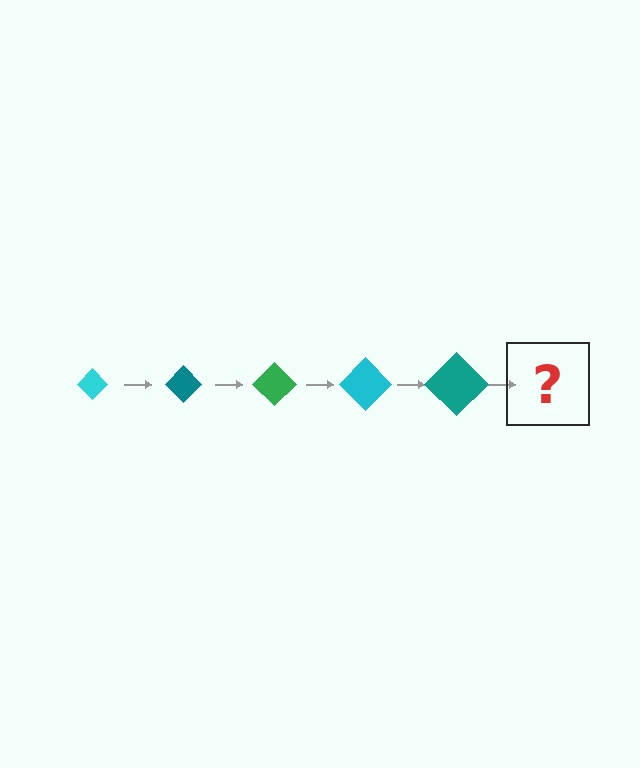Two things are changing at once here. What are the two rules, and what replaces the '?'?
The two rules are that the diamond grows larger each step and the color cycles through cyan, teal, and green. The '?' should be a green diamond, larger than the previous one.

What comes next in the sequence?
The next element should be a green diamond, larger than the previous one.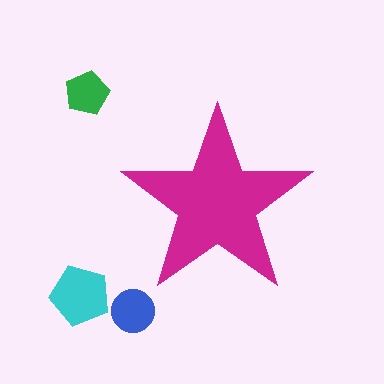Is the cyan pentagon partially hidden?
No, the cyan pentagon is fully visible.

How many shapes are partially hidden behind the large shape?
0 shapes are partially hidden.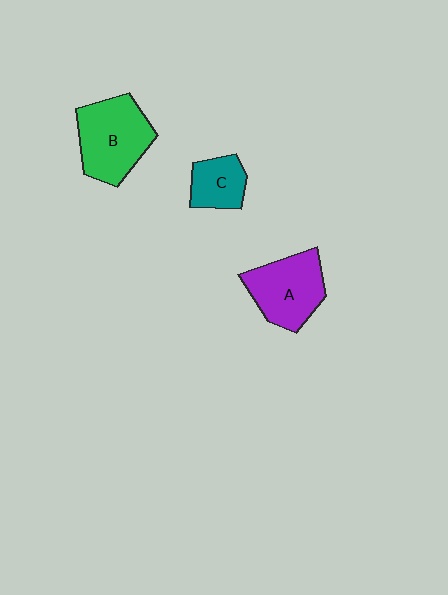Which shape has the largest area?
Shape B (green).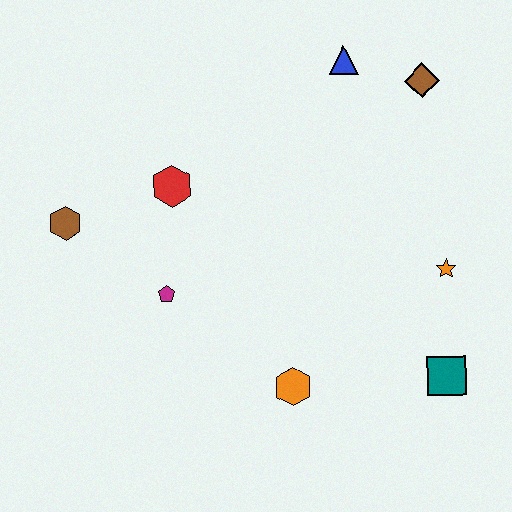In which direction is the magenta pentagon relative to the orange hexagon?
The magenta pentagon is to the left of the orange hexagon.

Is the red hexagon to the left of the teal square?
Yes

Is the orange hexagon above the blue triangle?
No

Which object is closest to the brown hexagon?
The red hexagon is closest to the brown hexagon.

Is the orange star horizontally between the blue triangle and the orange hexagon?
No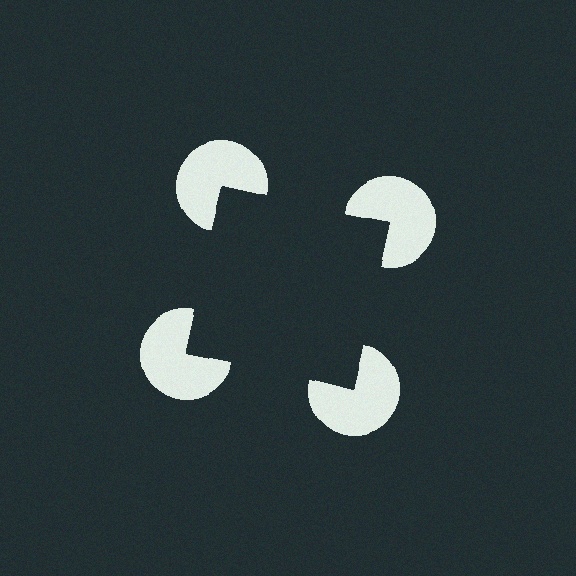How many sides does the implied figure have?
4 sides.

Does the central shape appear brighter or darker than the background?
It typically appears slightly darker than the background, even though no actual brightness change is drawn.